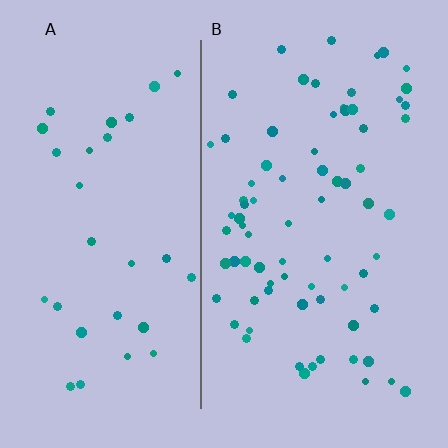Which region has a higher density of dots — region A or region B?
B (the right).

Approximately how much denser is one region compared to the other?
Approximately 2.4× — region B over region A.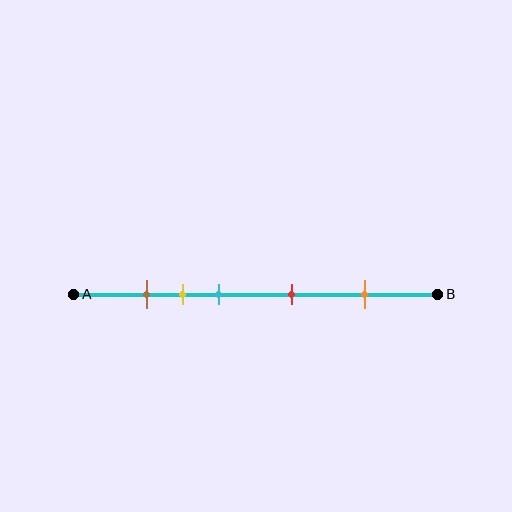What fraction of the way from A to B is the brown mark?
The brown mark is approximately 20% (0.2) of the way from A to B.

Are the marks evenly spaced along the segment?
No, the marks are not evenly spaced.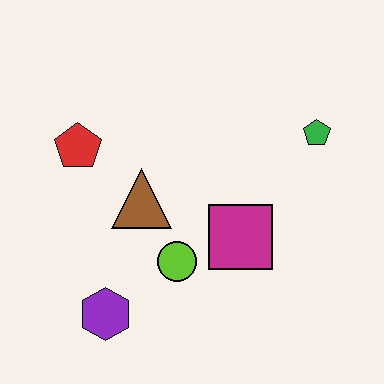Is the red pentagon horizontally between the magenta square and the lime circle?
No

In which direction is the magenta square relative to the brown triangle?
The magenta square is to the right of the brown triangle.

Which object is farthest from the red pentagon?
The green pentagon is farthest from the red pentagon.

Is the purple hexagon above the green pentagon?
No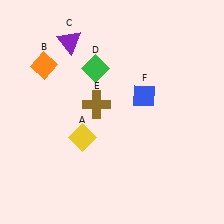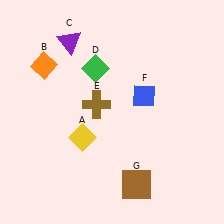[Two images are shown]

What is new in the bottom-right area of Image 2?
A brown square (G) was added in the bottom-right area of Image 2.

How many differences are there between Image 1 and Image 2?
There is 1 difference between the two images.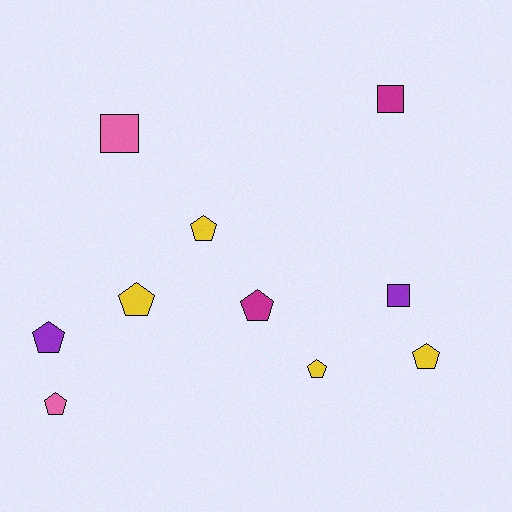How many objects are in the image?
There are 10 objects.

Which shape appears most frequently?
Pentagon, with 7 objects.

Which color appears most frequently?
Yellow, with 4 objects.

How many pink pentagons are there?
There is 1 pink pentagon.